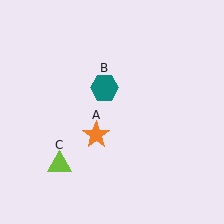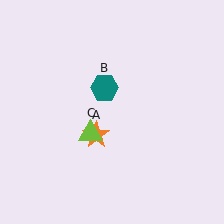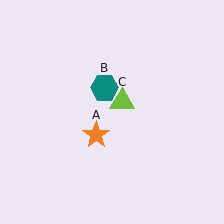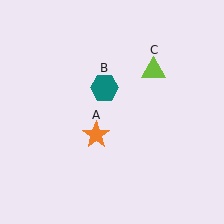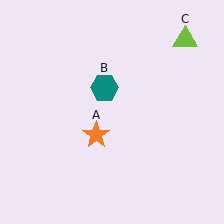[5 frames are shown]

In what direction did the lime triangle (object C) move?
The lime triangle (object C) moved up and to the right.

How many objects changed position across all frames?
1 object changed position: lime triangle (object C).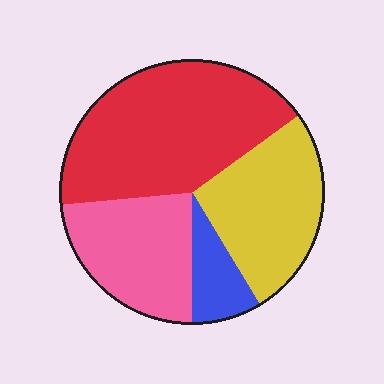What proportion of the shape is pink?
Pink takes up about one quarter (1/4) of the shape.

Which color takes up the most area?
Red, at roughly 40%.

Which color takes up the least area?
Blue, at roughly 10%.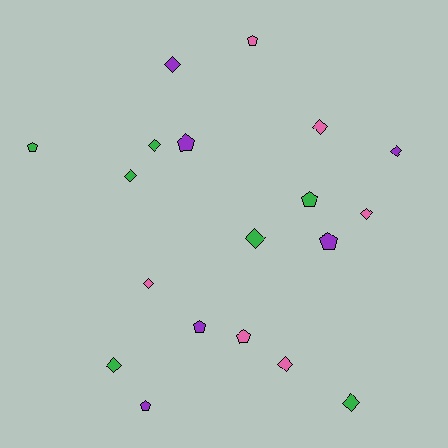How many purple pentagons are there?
There are 4 purple pentagons.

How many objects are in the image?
There are 19 objects.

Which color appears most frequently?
Green, with 7 objects.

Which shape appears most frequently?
Diamond, with 11 objects.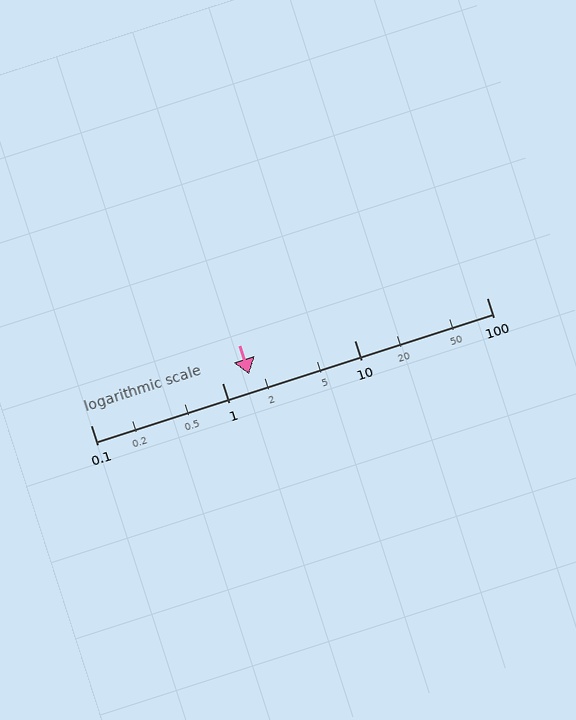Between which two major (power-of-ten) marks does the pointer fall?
The pointer is between 1 and 10.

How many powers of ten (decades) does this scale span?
The scale spans 3 decades, from 0.1 to 100.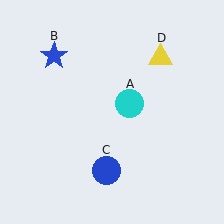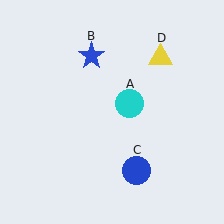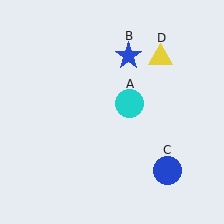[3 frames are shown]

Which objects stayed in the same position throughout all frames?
Cyan circle (object A) and yellow triangle (object D) remained stationary.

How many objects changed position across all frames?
2 objects changed position: blue star (object B), blue circle (object C).